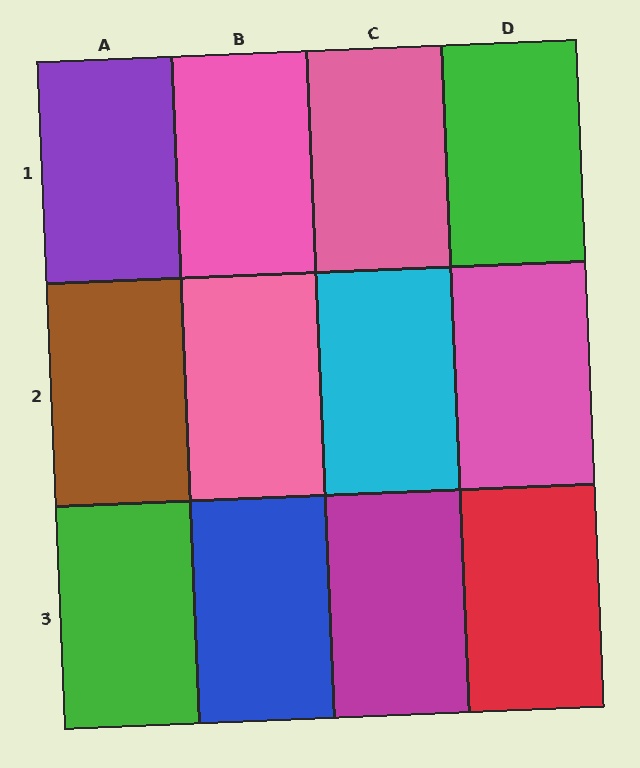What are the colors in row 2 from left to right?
Brown, pink, cyan, pink.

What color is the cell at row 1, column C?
Pink.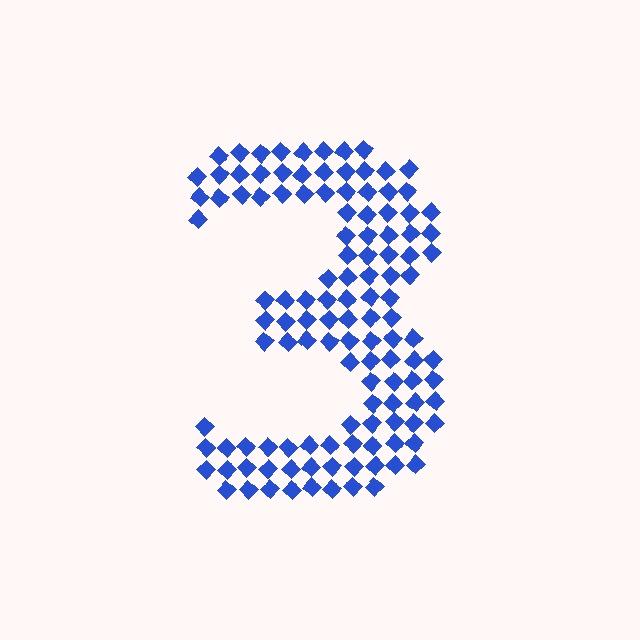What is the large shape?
The large shape is the digit 3.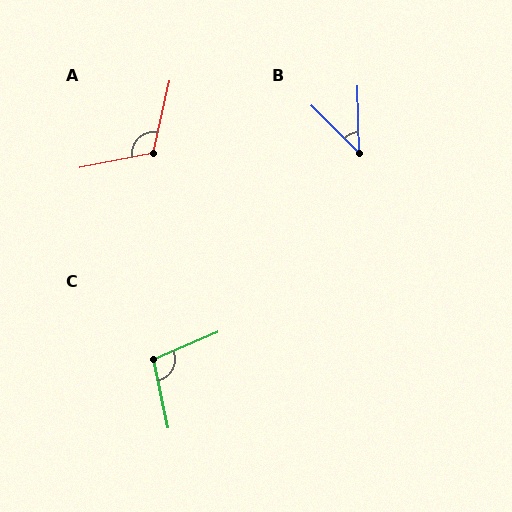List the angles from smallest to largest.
B (44°), C (101°), A (114°).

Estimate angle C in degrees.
Approximately 101 degrees.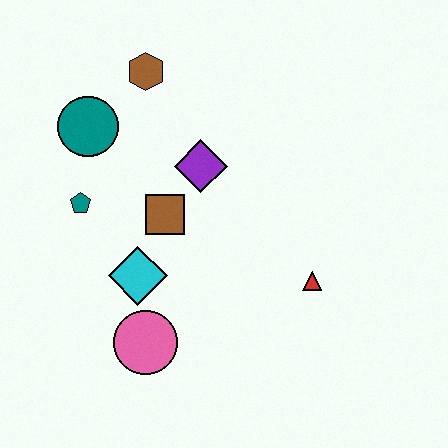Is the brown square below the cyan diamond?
No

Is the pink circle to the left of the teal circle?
No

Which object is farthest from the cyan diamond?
The brown hexagon is farthest from the cyan diamond.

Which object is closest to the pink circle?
The cyan diamond is closest to the pink circle.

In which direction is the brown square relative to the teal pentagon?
The brown square is to the right of the teal pentagon.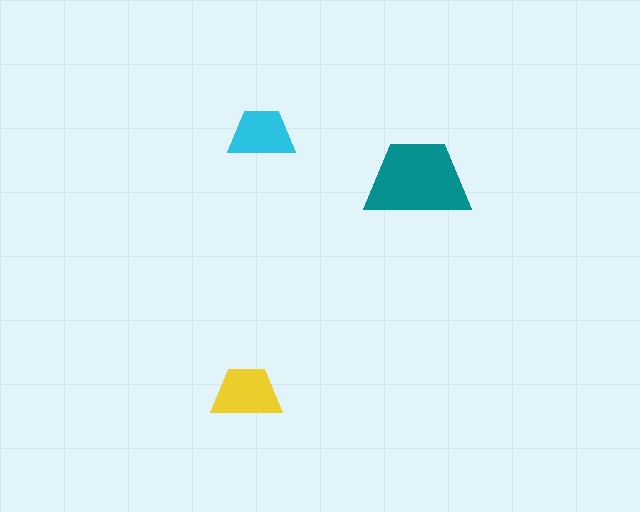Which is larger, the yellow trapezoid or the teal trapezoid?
The teal one.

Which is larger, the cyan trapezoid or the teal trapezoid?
The teal one.